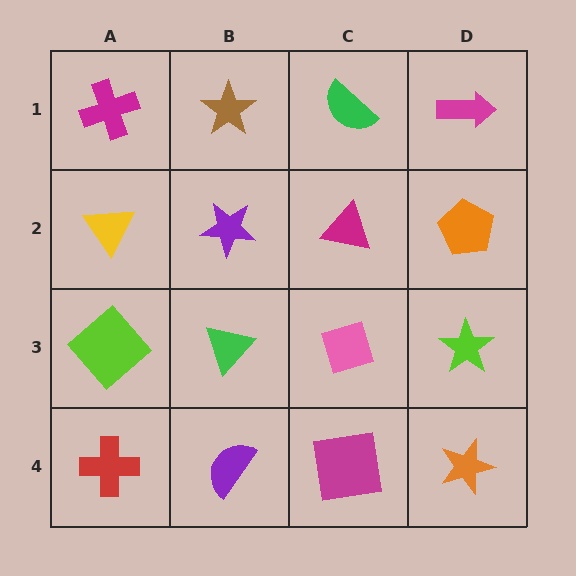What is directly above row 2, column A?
A magenta cross.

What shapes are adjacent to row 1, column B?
A purple star (row 2, column B), a magenta cross (row 1, column A), a green semicircle (row 1, column C).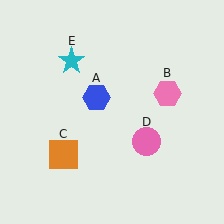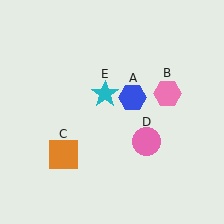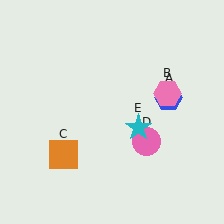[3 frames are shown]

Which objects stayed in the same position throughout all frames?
Pink hexagon (object B) and orange square (object C) and pink circle (object D) remained stationary.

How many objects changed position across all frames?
2 objects changed position: blue hexagon (object A), cyan star (object E).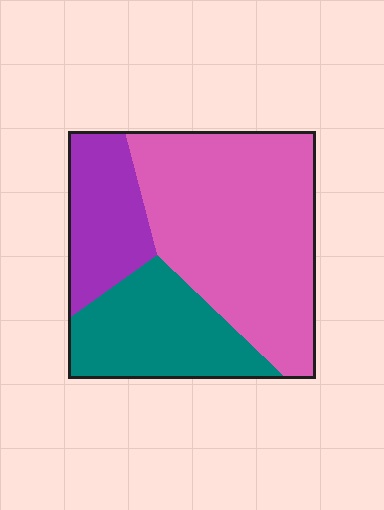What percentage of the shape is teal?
Teal covers roughly 25% of the shape.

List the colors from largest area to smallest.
From largest to smallest: pink, teal, purple.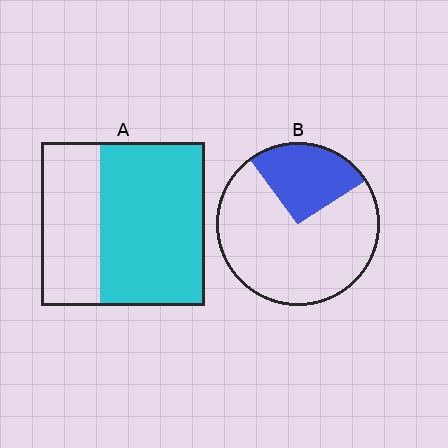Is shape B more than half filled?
No.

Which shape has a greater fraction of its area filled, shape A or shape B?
Shape A.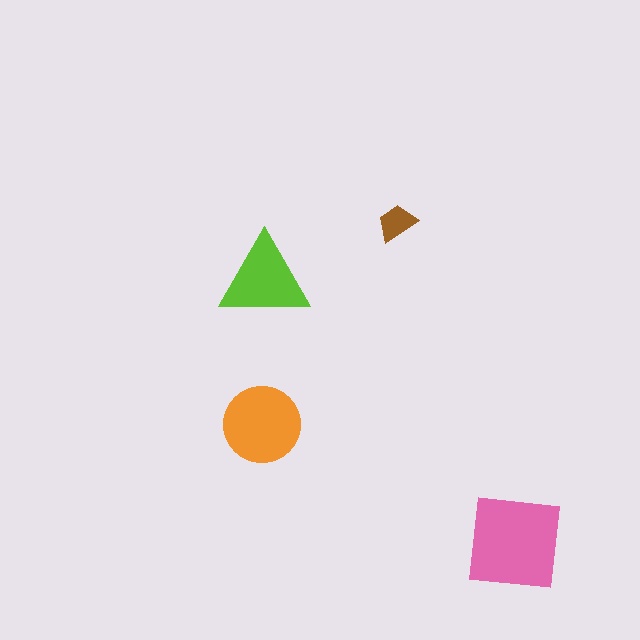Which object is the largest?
The pink square.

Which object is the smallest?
The brown trapezoid.